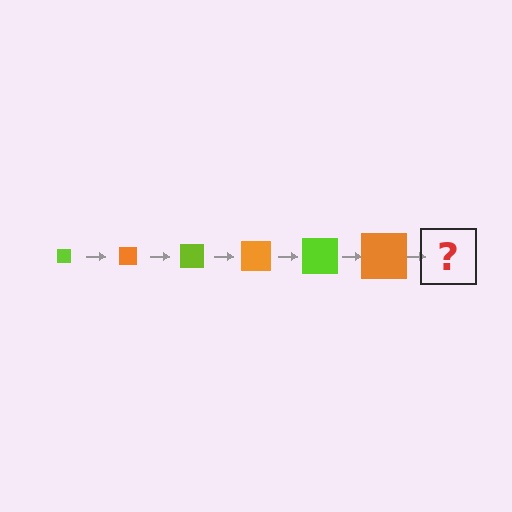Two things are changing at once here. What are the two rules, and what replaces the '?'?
The two rules are that the square grows larger each step and the color cycles through lime and orange. The '?' should be a lime square, larger than the previous one.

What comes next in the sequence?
The next element should be a lime square, larger than the previous one.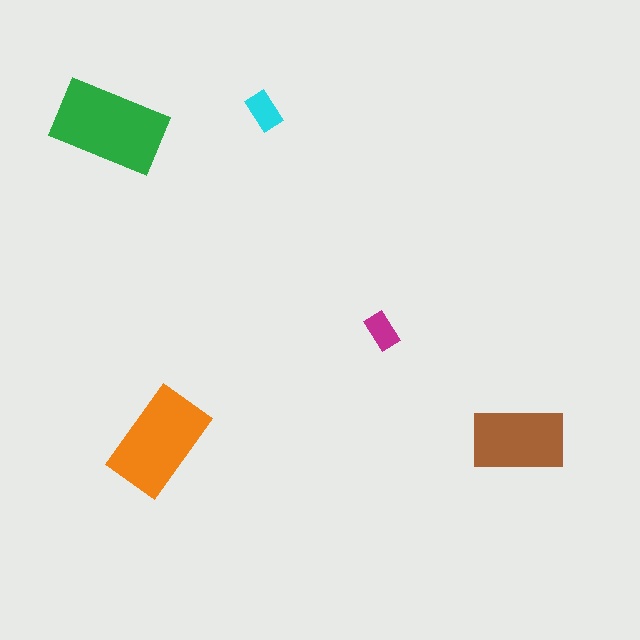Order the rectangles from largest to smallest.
the green one, the orange one, the brown one, the cyan one, the magenta one.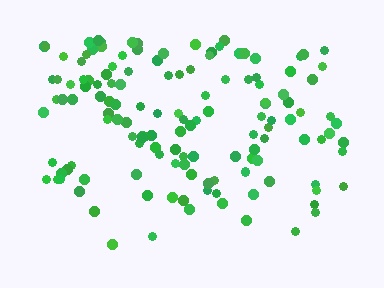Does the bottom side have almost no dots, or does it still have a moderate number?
Still a moderate number, just noticeably fewer than the top.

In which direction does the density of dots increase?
From bottom to top, with the top side densest.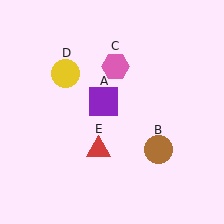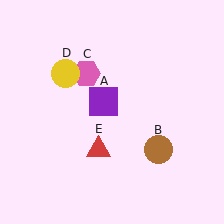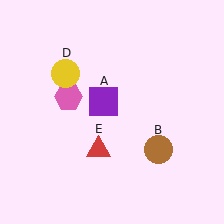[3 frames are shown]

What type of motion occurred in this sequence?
The pink hexagon (object C) rotated counterclockwise around the center of the scene.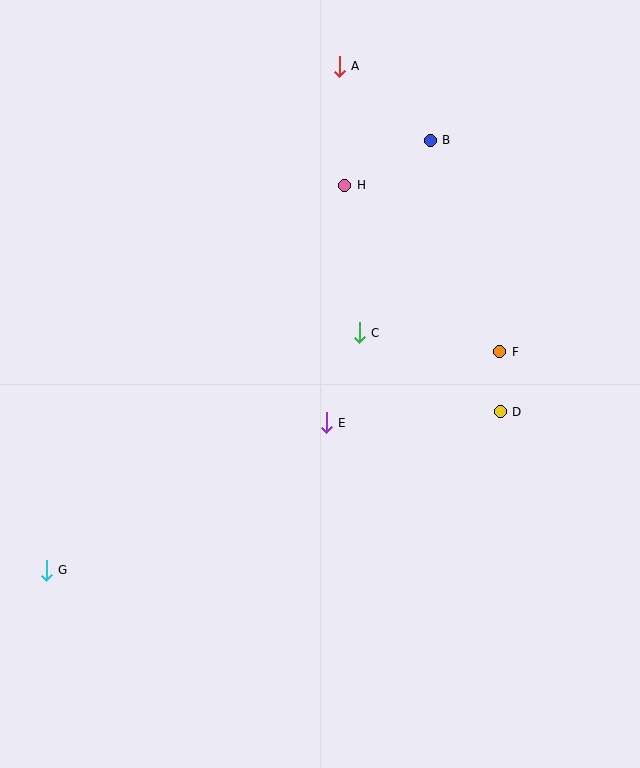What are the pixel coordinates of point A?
Point A is at (339, 66).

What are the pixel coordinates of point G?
Point G is at (46, 570).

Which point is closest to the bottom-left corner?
Point G is closest to the bottom-left corner.